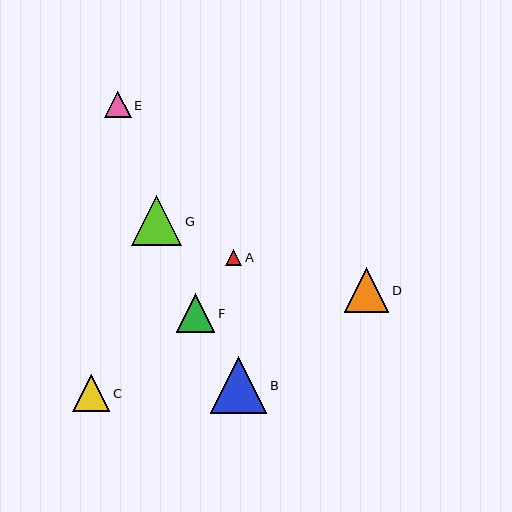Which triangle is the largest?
Triangle B is the largest with a size of approximately 57 pixels.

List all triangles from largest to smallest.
From largest to smallest: B, G, D, F, C, E, A.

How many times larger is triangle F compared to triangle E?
Triangle F is approximately 1.5 times the size of triangle E.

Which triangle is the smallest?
Triangle A is the smallest with a size of approximately 16 pixels.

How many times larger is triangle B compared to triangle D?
Triangle B is approximately 1.3 times the size of triangle D.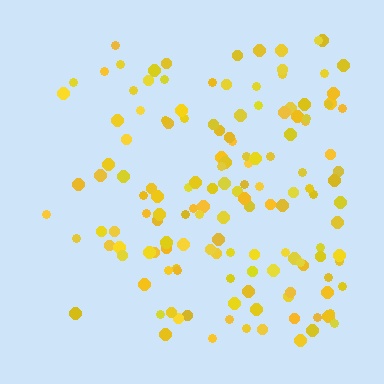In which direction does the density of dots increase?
From left to right, with the right side densest.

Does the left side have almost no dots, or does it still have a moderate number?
Still a moderate number, just noticeably fewer than the right.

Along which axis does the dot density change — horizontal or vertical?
Horizontal.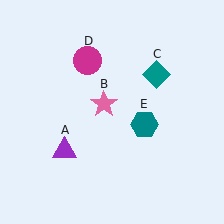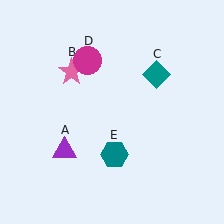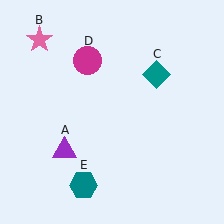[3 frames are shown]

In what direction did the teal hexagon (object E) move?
The teal hexagon (object E) moved down and to the left.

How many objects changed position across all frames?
2 objects changed position: pink star (object B), teal hexagon (object E).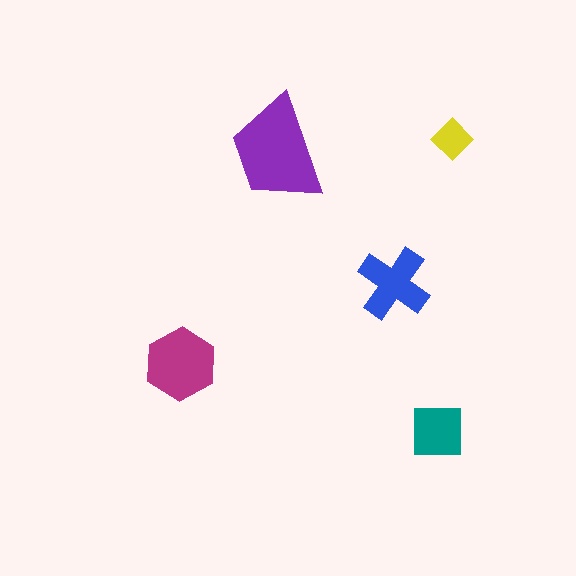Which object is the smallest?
The yellow diamond.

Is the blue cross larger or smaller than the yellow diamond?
Larger.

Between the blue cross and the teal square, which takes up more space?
The blue cross.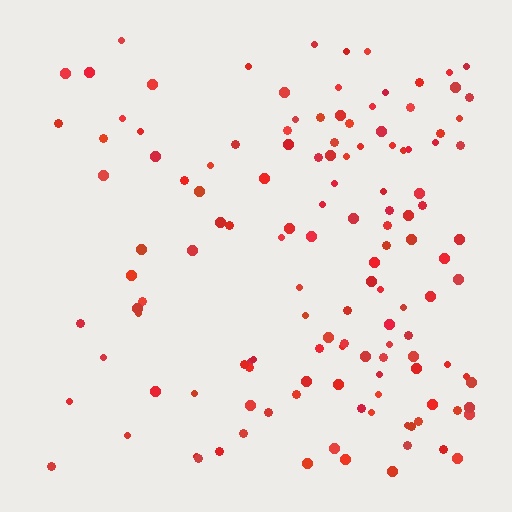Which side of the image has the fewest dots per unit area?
The left.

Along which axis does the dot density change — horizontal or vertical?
Horizontal.